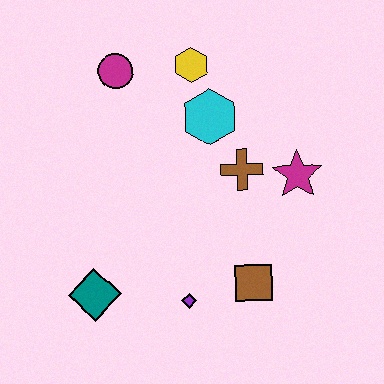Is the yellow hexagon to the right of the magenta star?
No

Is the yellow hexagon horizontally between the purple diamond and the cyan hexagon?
Yes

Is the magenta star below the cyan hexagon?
Yes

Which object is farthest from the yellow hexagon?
The teal diamond is farthest from the yellow hexagon.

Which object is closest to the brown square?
The purple diamond is closest to the brown square.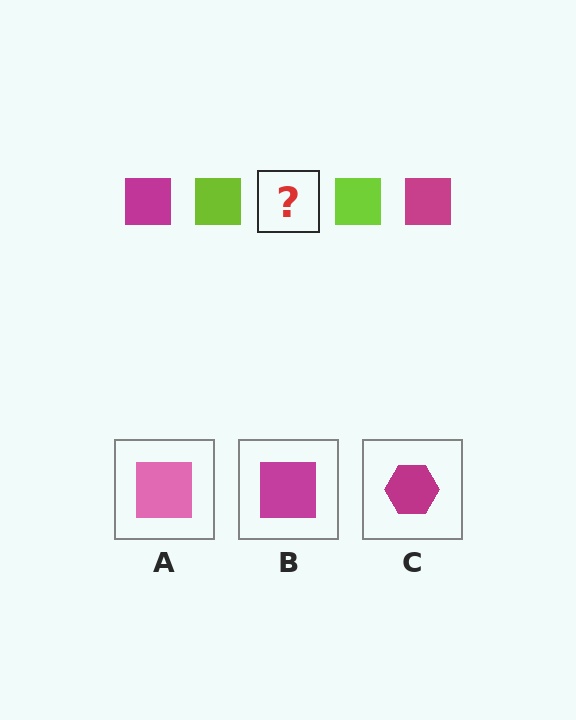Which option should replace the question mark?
Option B.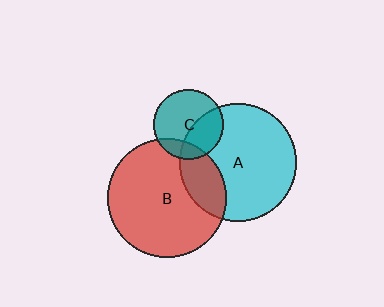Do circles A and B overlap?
Yes.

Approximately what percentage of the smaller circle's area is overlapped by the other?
Approximately 20%.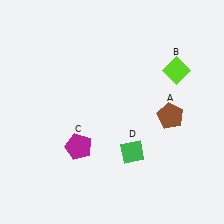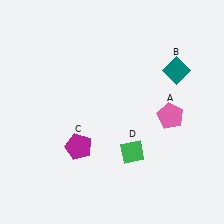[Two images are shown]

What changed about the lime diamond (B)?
In Image 1, B is lime. In Image 2, it changed to teal.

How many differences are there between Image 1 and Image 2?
There are 2 differences between the two images.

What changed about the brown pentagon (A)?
In Image 1, A is brown. In Image 2, it changed to pink.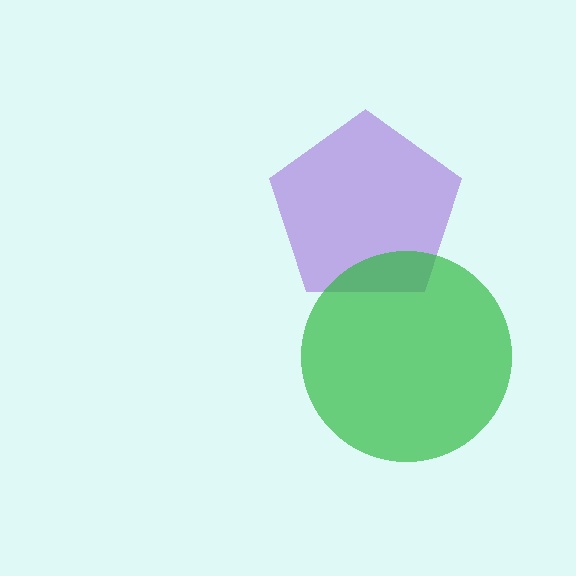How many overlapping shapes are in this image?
There are 2 overlapping shapes in the image.